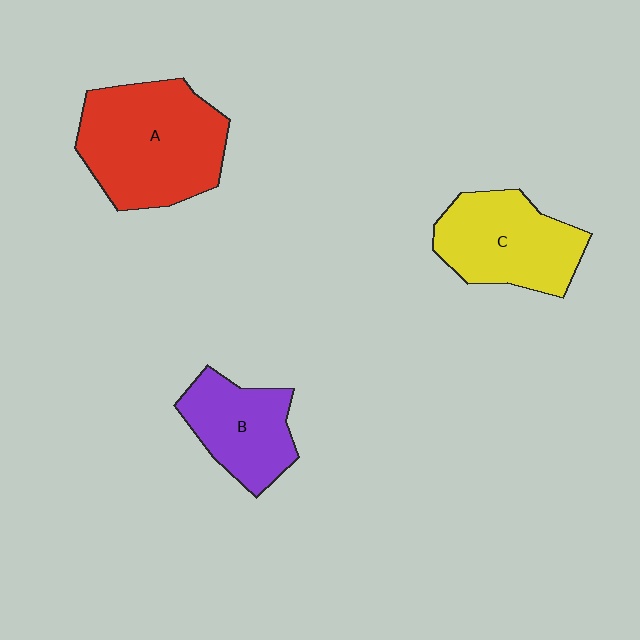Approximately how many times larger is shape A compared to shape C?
Approximately 1.3 times.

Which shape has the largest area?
Shape A (red).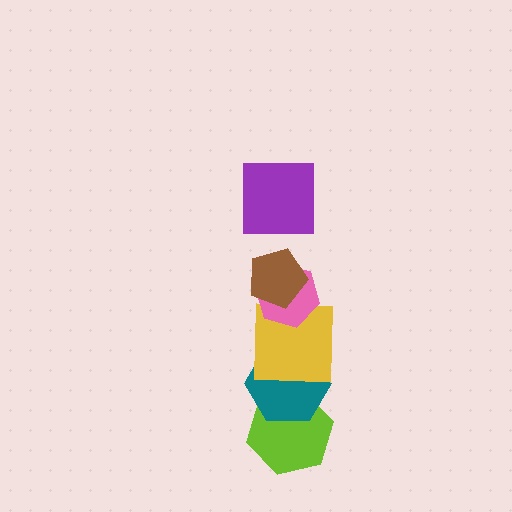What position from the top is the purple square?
The purple square is 1st from the top.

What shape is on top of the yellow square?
The pink hexagon is on top of the yellow square.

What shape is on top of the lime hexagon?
The teal hexagon is on top of the lime hexagon.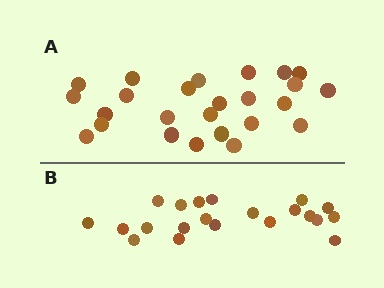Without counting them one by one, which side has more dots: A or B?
Region A (the top region) has more dots.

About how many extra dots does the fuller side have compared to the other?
Region A has about 4 more dots than region B.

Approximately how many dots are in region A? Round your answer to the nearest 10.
About 20 dots. (The exact count is 25, which rounds to 20.)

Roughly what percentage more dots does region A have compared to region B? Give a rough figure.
About 20% more.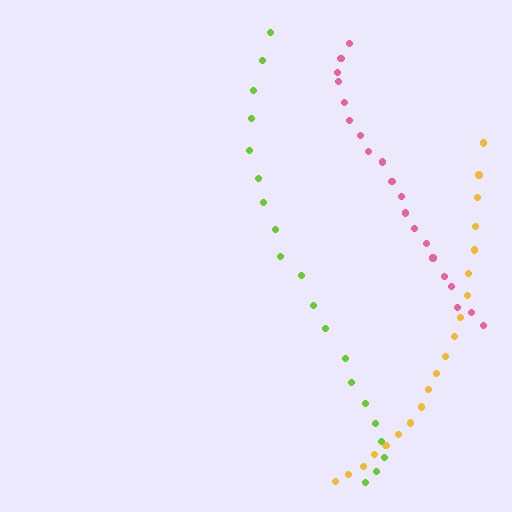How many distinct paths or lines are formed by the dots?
There are 3 distinct paths.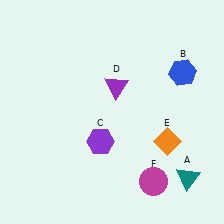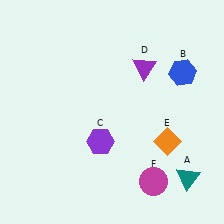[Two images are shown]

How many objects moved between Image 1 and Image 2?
1 object moved between the two images.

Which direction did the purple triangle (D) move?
The purple triangle (D) moved right.